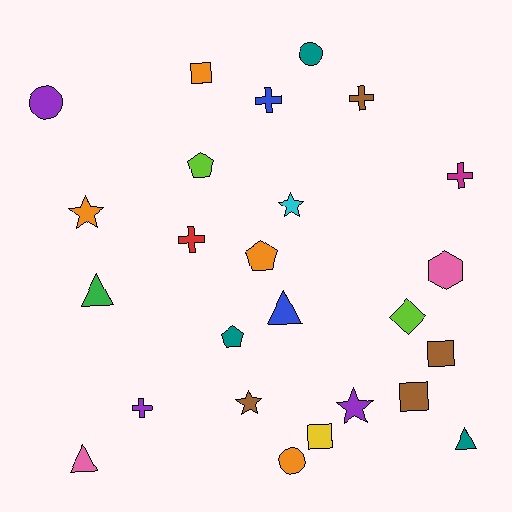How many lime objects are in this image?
There are 2 lime objects.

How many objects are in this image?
There are 25 objects.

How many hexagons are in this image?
There is 1 hexagon.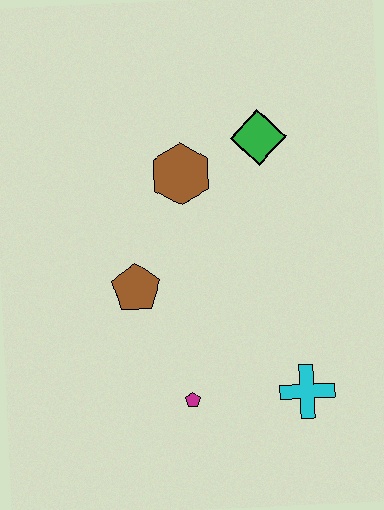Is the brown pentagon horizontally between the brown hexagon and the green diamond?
No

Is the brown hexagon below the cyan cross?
No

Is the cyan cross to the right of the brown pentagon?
Yes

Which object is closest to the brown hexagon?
The green diamond is closest to the brown hexagon.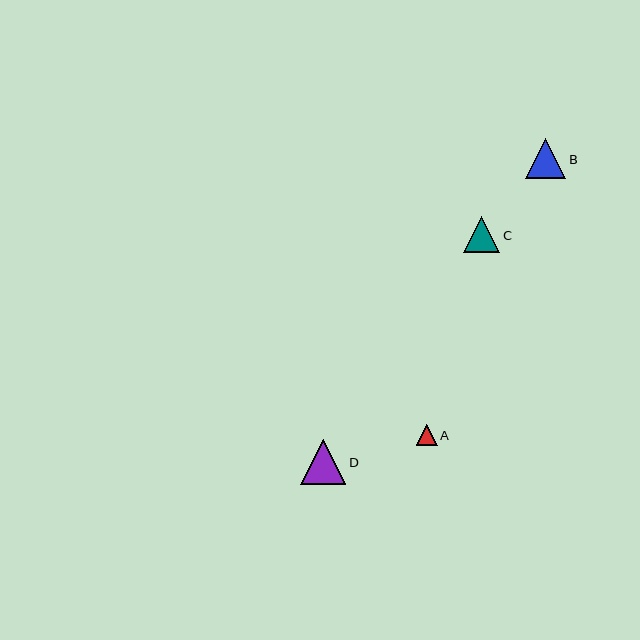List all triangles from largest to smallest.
From largest to smallest: D, B, C, A.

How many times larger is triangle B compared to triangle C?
Triangle B is approximately 1.1 times the size of triangle C.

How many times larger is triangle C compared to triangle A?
Triangle C is approximately 1.7 times the size of triangle A.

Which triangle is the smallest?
Triangle A is the smallest with a size of approximately 20 pixels.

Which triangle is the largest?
Triangle D is the largest with a size of approximately 45 pixels.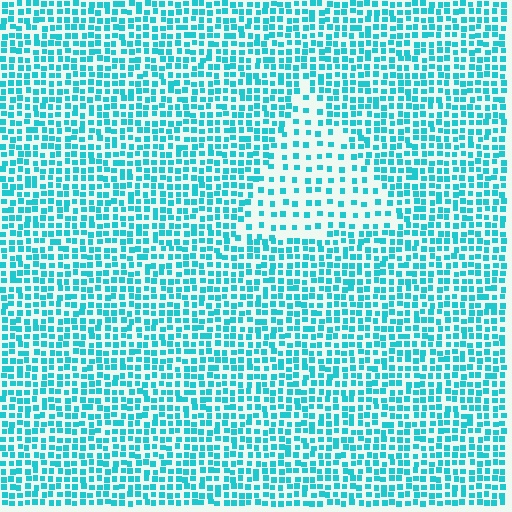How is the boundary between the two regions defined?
The boundary is defined by a change in element density (approximately 2.1x ratio). All elements are the same color, size, and shape.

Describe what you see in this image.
The image contains small cyan elements arranged at two different densities. A triangle-shaped region is visible where the elements are less densely packed than the surrounding area.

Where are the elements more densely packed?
The elements are more densely packed outside the triangle boundary.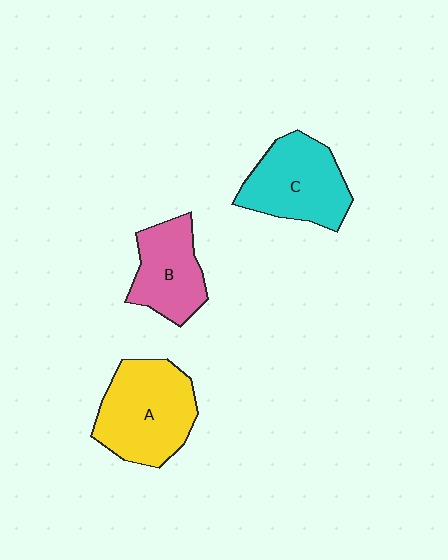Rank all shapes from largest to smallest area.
From largest to smallest: A (yellow), C (cyan), B (pink).